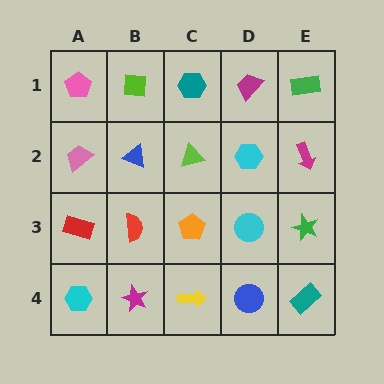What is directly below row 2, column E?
A green star.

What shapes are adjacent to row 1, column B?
A blue triangle (row 2, column B), a pink pentagon (row 1, column A), a teal hexagon (row 1, column C).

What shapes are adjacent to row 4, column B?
A red semicircle (row 3, column B), a cyan hexagon (row 4, column A), a yellow arrow (row 4, column C).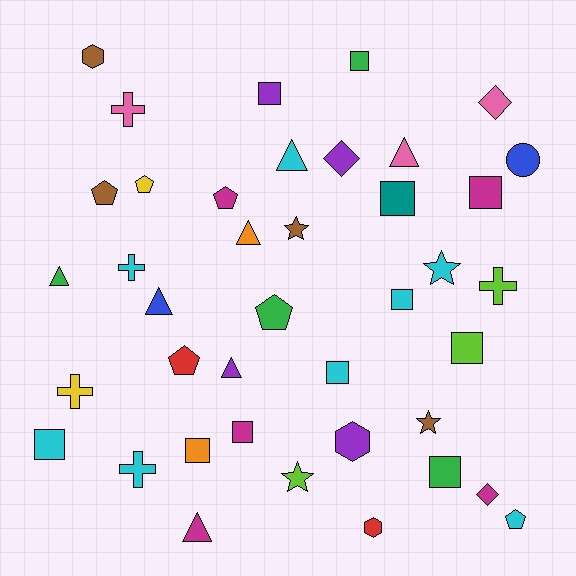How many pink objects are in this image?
There are 3 pink objects.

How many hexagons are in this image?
There are 3 hexagons.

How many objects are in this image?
There are 40 objects.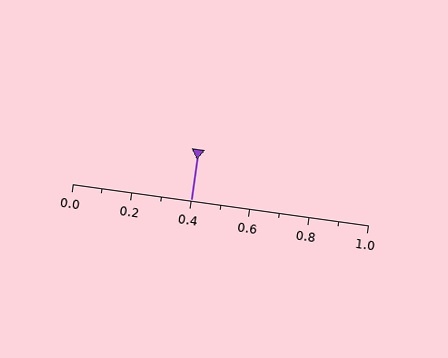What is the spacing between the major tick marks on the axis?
The major ticks are spaced 0.2 apart.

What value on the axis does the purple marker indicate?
The marker indicates approximately 0.4.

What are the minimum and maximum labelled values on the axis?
The axis runs from 0.0 to 1.0.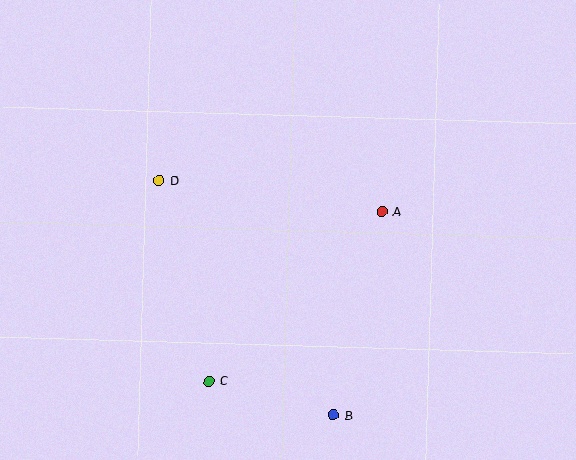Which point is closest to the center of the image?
Point A at (382, 211) is closest to the center.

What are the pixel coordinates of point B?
Point B is at (333, 415).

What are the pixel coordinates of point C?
Point C is at (209, 381).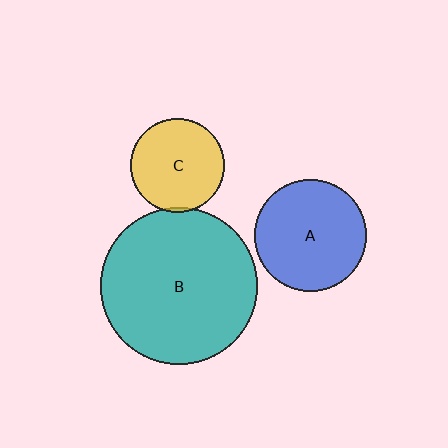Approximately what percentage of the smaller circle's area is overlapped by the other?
Approximately 5%.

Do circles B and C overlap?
Yes.